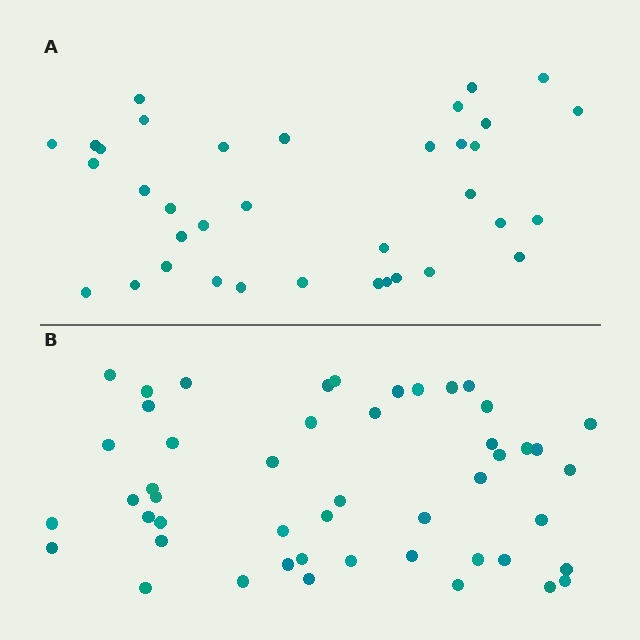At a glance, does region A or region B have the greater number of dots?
Region B (the bottom region) has more dots.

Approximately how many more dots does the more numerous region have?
Region B has approximately 15 more dots than region A.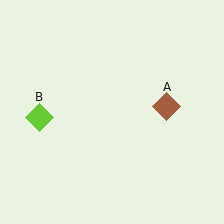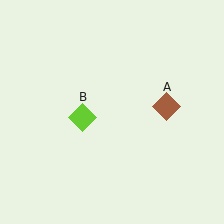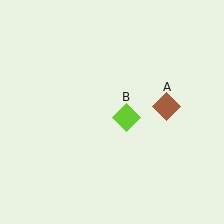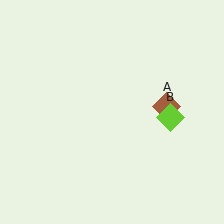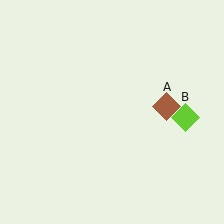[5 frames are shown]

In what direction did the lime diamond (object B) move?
The lime diamond (object B) moved right.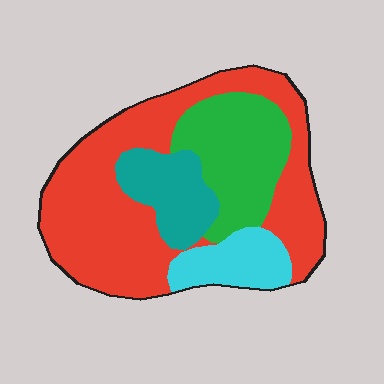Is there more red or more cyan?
Red.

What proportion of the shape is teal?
Teal takes up less than a sixth of the shape.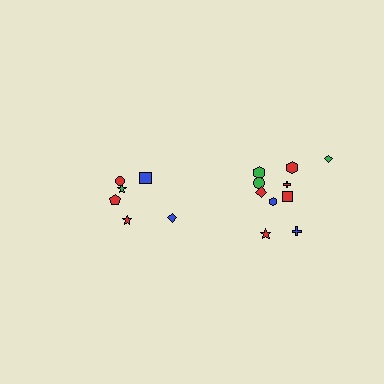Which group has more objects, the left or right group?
The right group.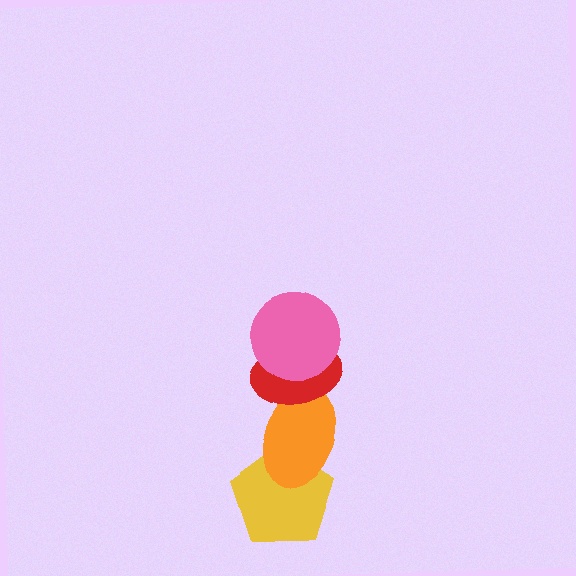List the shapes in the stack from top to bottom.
From top to bottom: the pink circle, the red ellipse, the orange ellipse, the yellow pentagon.